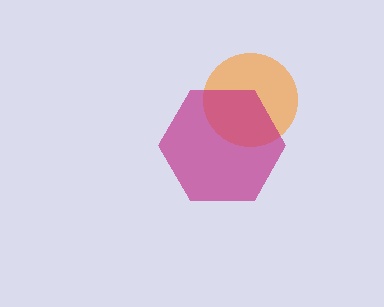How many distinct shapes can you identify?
There are 2 distinct shapes: an orange circle, a magenta hexagon.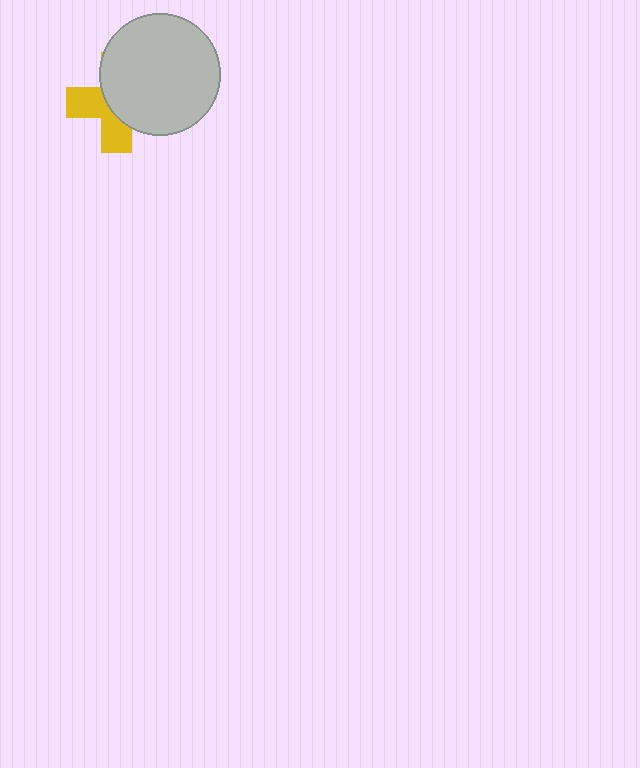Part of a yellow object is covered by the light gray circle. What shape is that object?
It is a cross.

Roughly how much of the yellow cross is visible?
A small part of it is visible (roughly 43%).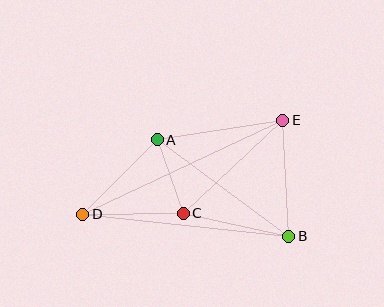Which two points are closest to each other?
Points A and C are closest to each other.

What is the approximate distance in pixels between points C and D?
The distance between C and D is approximately 100 pixels.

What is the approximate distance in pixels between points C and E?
The distance between C and E is approximately 136 pixels.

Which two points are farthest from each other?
Points D and E are farthest from each other.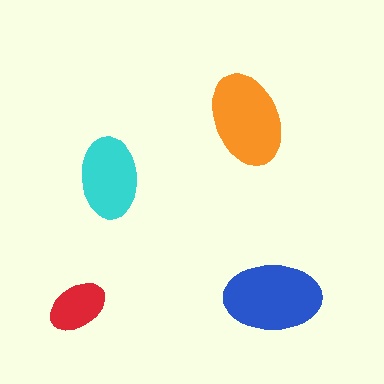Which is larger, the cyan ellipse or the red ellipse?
The cyan one.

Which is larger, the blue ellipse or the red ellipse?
The blue one.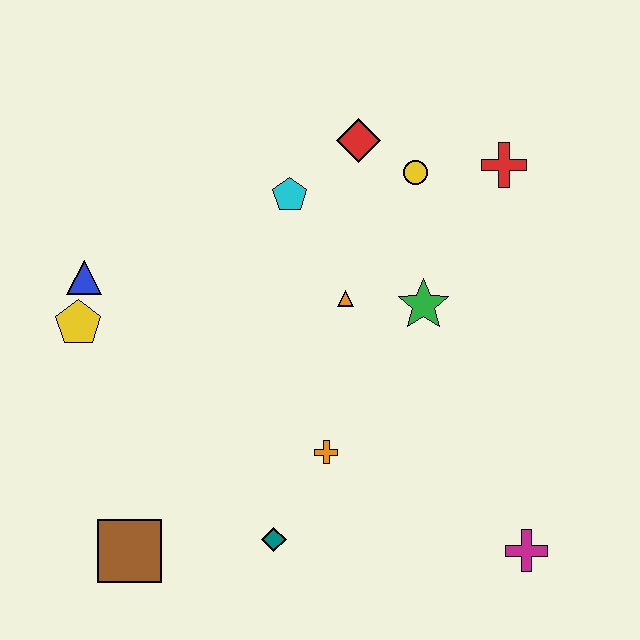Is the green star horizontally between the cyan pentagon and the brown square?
No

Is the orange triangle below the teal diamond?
No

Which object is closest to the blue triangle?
The yellow pentagon is closest to the blue triangle.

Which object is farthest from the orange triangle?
The brown square is farthest from the orange triangle.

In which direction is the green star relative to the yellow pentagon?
The green star is to the right of the yellow pentagon.